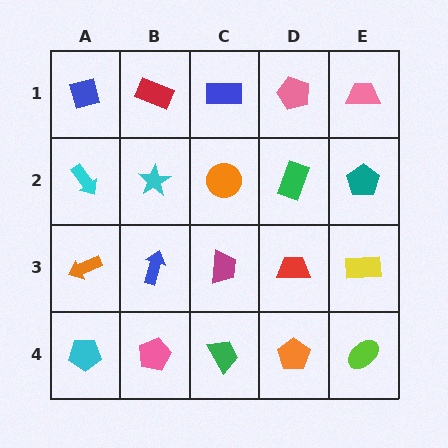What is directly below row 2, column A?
An orange arrow.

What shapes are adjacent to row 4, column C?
A magenta trapezoid (row 3, column C), a pink pentagon (row 4, column B), an orange pentagon (row 4, column D).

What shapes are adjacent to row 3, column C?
An orange circle (row 2, column C), a green trapezoid (row 4, column C), a blue arrow (row 3, column B), a red trapezoid (row 3, column D).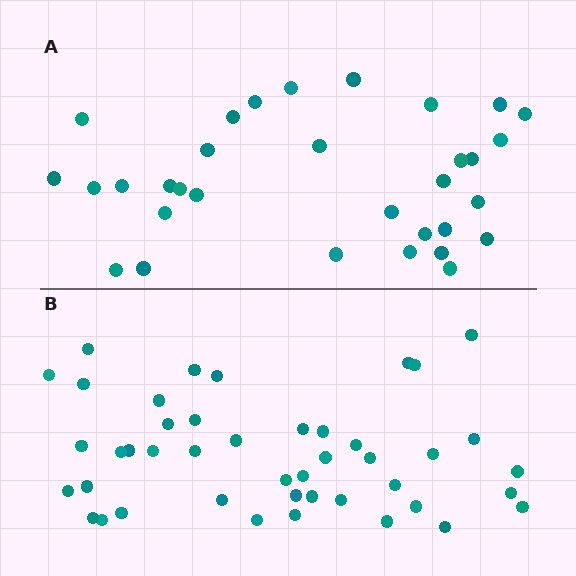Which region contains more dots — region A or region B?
Region B (the bottom region) has more dots.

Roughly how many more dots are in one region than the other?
Region B has roughly 12 or so more dots than region A.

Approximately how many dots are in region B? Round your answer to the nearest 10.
About 40 dots. (The exact count is 44, which rounds to 40.)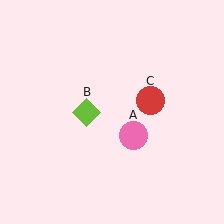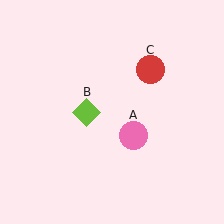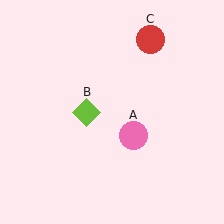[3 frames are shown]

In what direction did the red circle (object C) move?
The red circle (object C) moved up.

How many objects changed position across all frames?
1 object changed position: red circle (object C).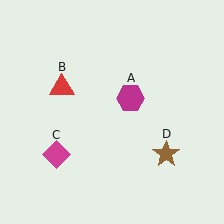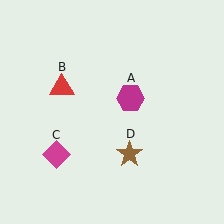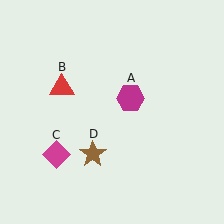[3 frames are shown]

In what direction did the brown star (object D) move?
The brown star (object D) moved left.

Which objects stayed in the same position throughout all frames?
Magenta hexagon (object A) and red triangle (object B) and magenta diamond (object C) remained stationary.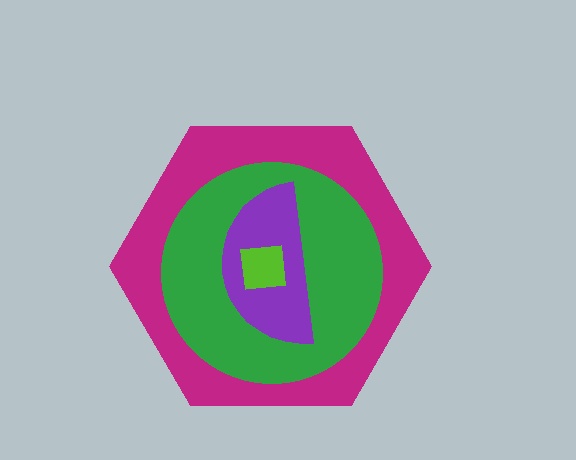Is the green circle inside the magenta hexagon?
Yes.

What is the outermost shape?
The magenta hexagon.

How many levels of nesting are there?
4.